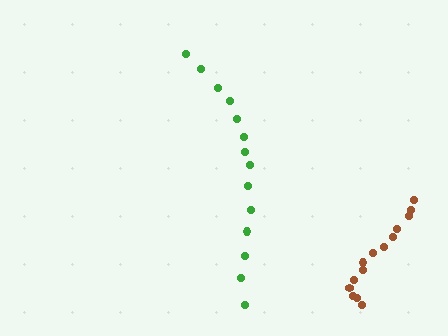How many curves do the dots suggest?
There are 2 distinct paths.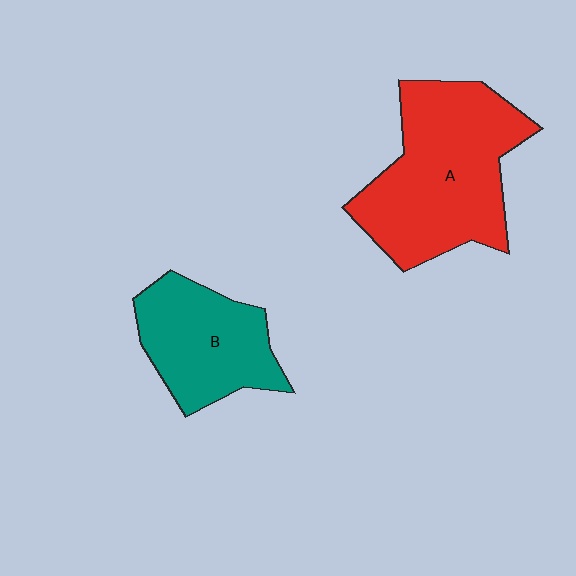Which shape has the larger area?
Shape A (red).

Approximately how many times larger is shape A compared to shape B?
Approximately 1.6 times.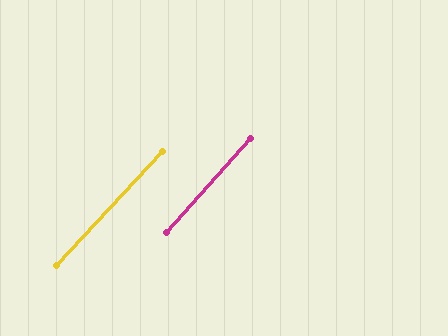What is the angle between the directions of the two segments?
Approximately 2 degrees.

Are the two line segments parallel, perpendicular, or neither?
Parallel — their directions differ by only 1.6°.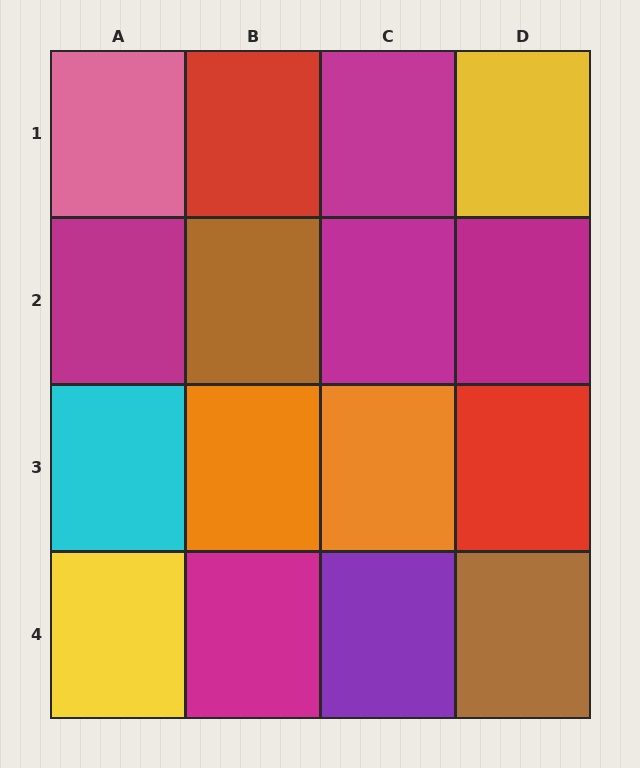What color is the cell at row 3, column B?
Orange.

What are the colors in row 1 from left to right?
Pink, red, magenta, yellow.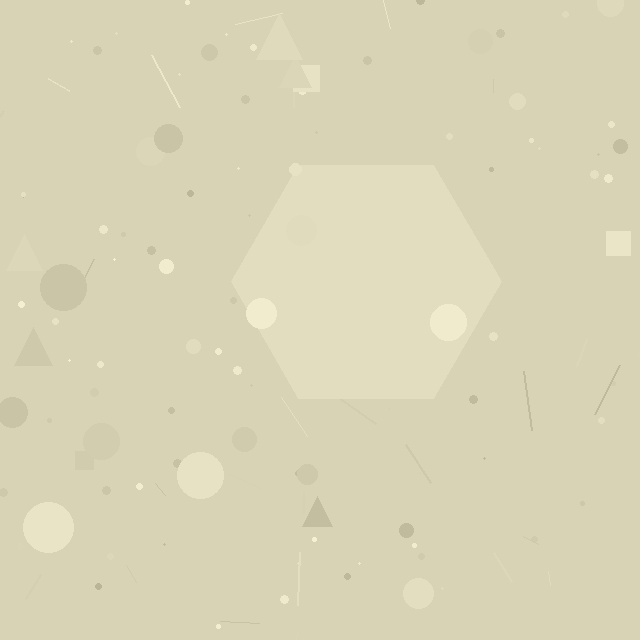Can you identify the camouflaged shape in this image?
The camouflaged shape is a hexagon.